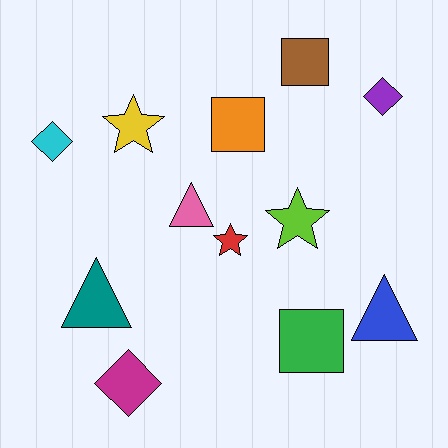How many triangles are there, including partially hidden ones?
There are 3 triangles.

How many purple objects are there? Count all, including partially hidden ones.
There is 1 purple object.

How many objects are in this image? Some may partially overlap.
There are 12 objects.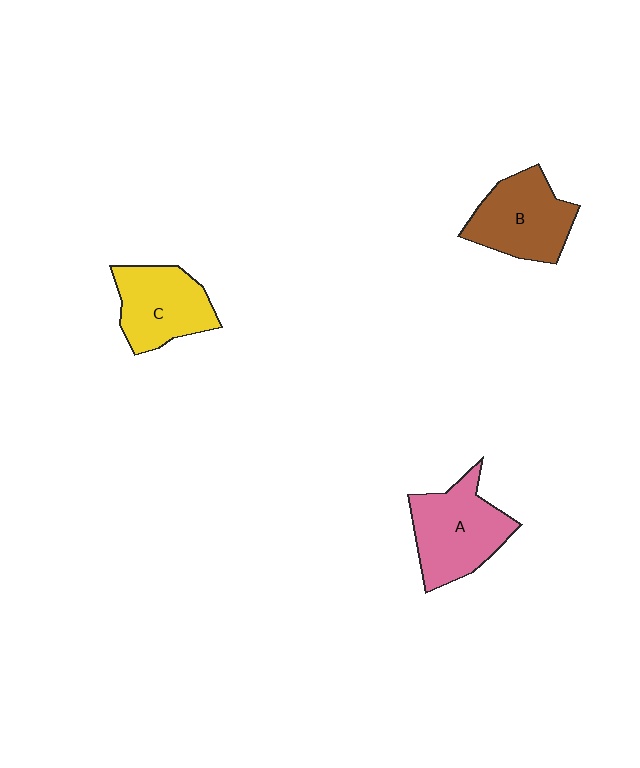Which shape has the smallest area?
Shape C (yellow).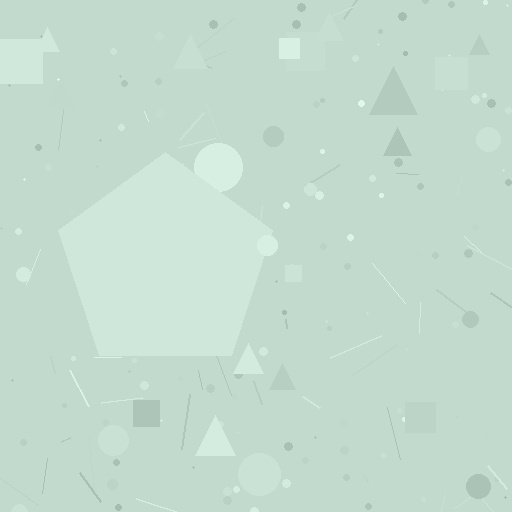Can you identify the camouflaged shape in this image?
The camouflaged shape is a pentagon.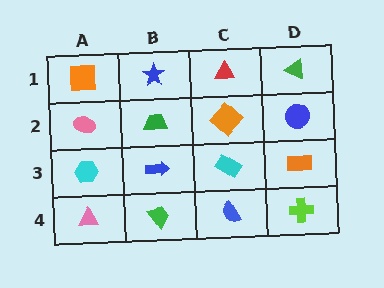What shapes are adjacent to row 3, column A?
A pink ellipse (row 2, column A), a pink triangle (row 4, column A), a blue arrow (row 3, column B).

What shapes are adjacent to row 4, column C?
A cyan rectangle (row 3, column C), a green trapezoid (row 4, column B), a lime cross (row 4, column D).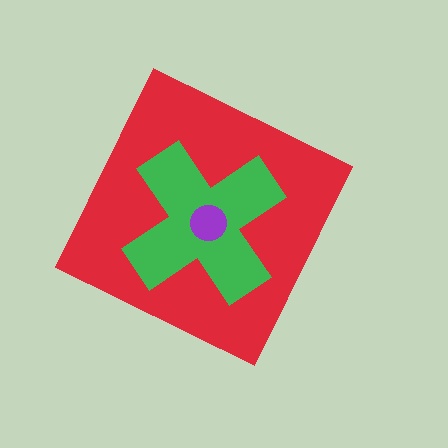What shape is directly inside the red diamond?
The green cross.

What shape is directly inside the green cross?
The purple circle.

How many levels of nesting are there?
3.